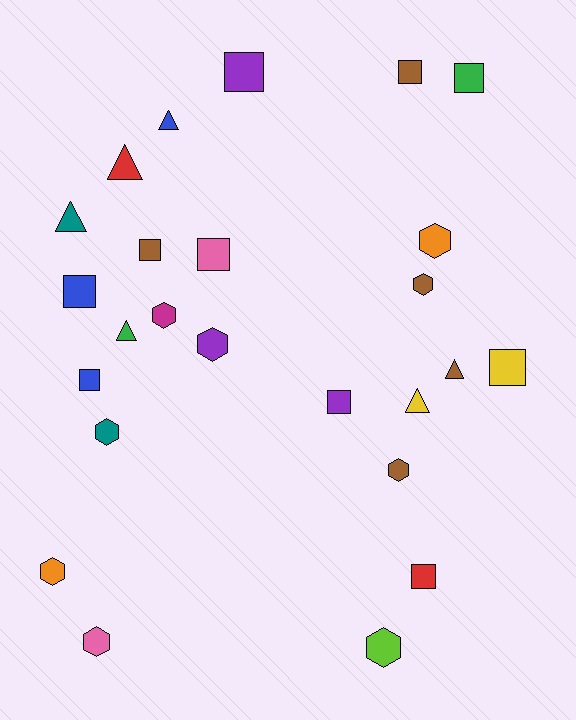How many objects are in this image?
There are 25 objects.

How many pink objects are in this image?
There are 2 pink objects.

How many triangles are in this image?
There are 6 triangles.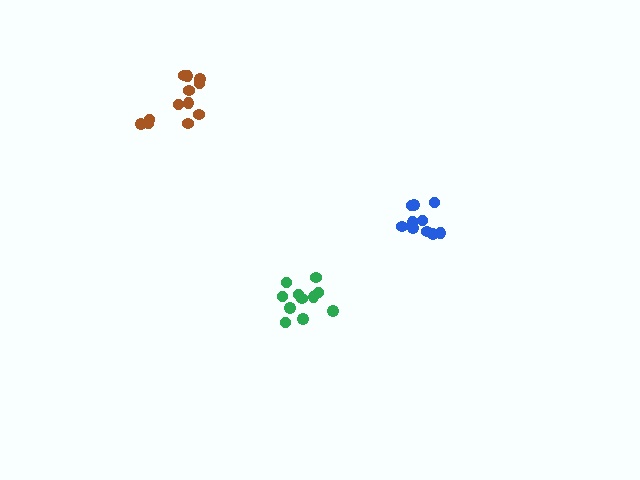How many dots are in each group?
Group 1: 11 dots, Group 2: 10 dots, Group 3: 12 dots (33 total).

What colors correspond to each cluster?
The clusters are colored: green, blue, brown.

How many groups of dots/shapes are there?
There are 3 groups.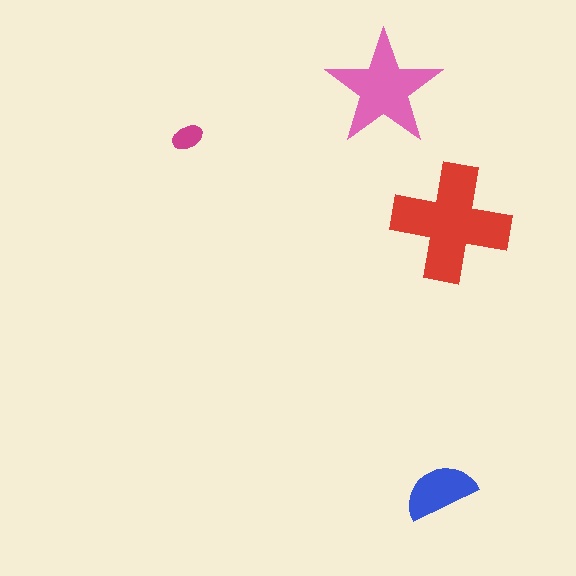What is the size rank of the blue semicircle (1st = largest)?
3rd.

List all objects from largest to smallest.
The red cross, the pink star, the blue semicircle, the magenta ellipse.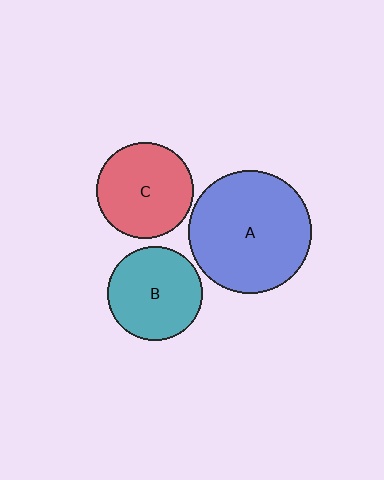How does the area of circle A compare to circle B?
Approximately 1.7 times.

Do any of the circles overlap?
No, none of the circles overlap.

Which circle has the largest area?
Circle A (blue).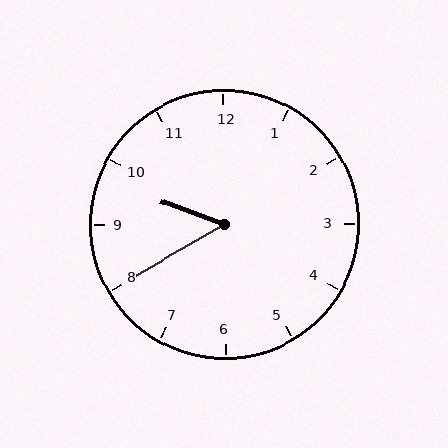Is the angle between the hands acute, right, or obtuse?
It is acute.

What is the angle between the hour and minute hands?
Approximately 50 degrees.